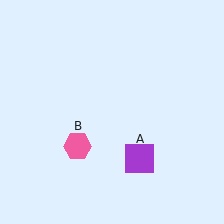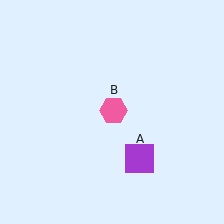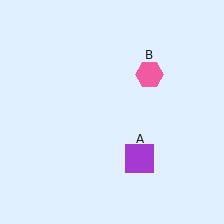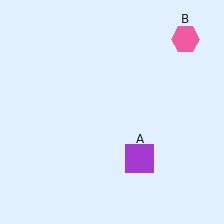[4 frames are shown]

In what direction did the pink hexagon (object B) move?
The pink hexagon (object B) moved up and to the right.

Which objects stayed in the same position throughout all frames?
Purple square (object A) remained stationary.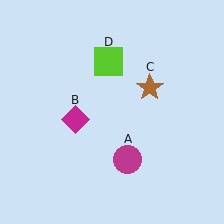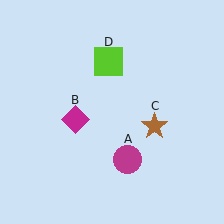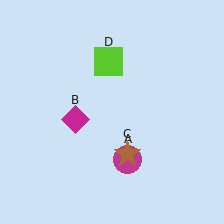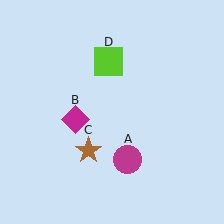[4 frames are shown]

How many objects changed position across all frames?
1 object changed position: brown star (object C).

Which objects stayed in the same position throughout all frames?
Magenta circle (object A) and magenta diamond (object B) and lime square (object D) remained stationary.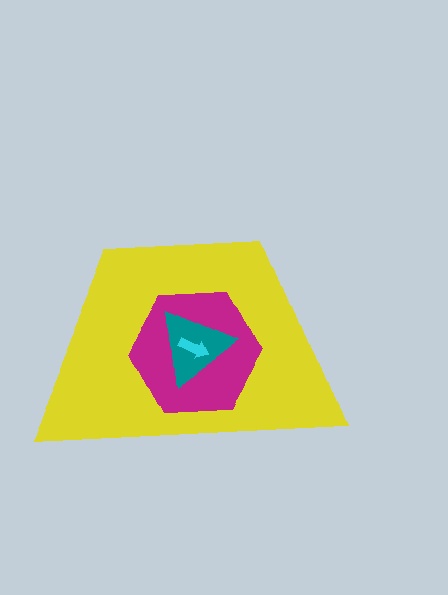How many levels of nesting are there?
4.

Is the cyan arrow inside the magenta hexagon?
Yes.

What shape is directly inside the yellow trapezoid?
The magenta hexagon.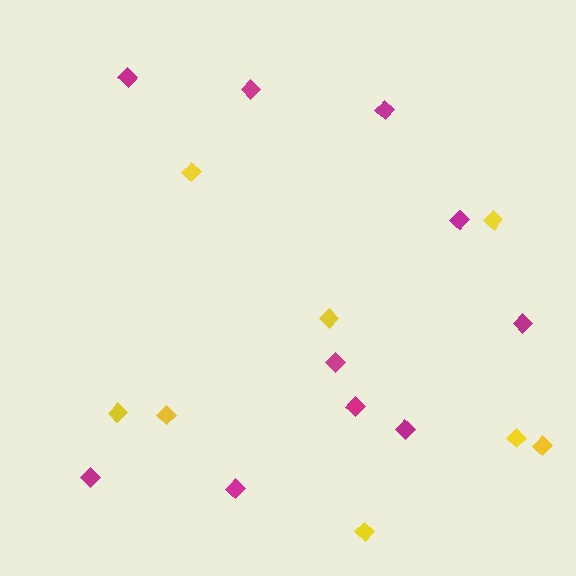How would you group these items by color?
There are 2 groups: one group of yellow diamonds (8) and one group of magenta diamonds (10).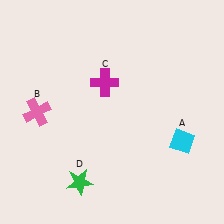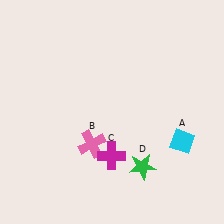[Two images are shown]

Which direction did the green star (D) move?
The green star (D) moved right.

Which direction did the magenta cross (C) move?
The magenta cross (C) moved down.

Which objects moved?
The objects that moved are: the pink cross (B), the magenta cross (C), the green star (D).